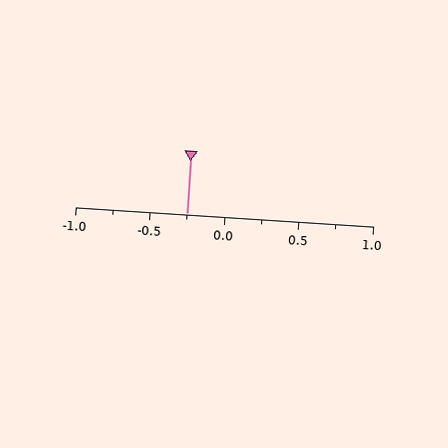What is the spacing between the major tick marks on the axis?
The major ticks are spaced 0.5 apart.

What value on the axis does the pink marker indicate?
The marker indicates approximately -0.25.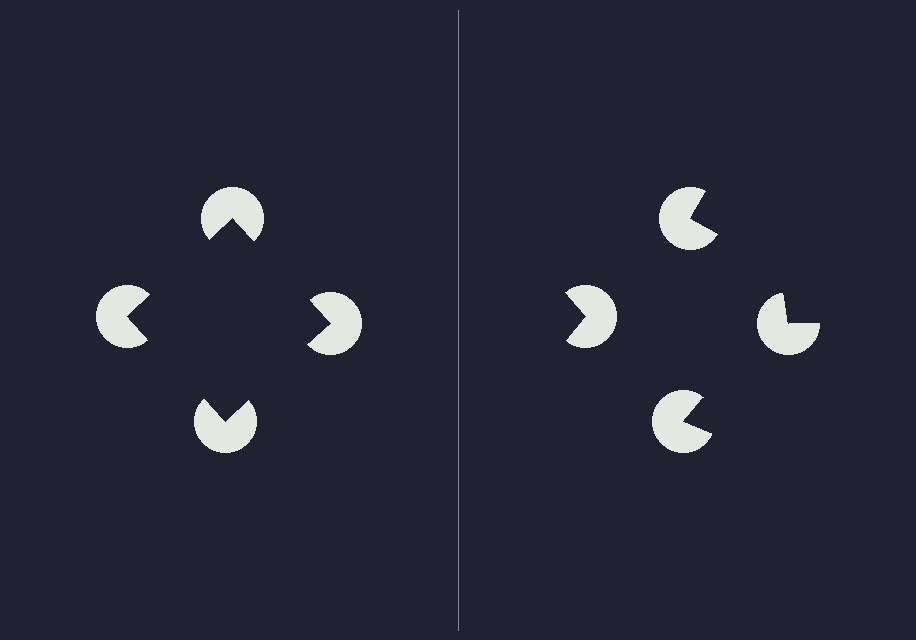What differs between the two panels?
The pac-man discs are positioned identically on both sides; only the wedge orientations differ. On the left they align to a square; on the right they are misaligned.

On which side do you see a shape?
An illusory square appears on the left side. On the right side the wedge cuts are rotated, so no coherent shape forms.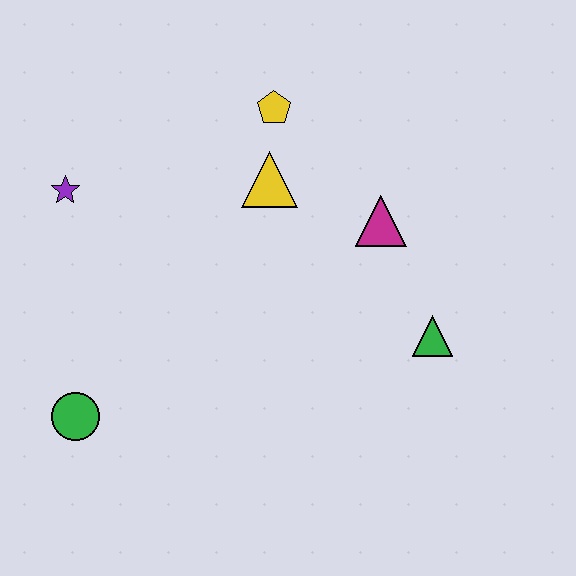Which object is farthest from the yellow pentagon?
The green circle is farthest from the yellow pentagon.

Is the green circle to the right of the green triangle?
No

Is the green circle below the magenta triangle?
Yes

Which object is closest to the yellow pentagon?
The yellow triangle is closest to the yellow pentagon.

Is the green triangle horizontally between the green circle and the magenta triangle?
No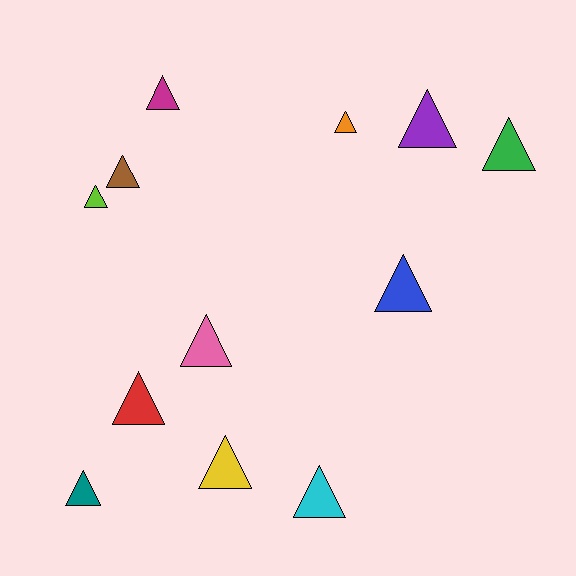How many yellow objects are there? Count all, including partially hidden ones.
There is 1 yellow object.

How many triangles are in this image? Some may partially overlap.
There are 12 triangles.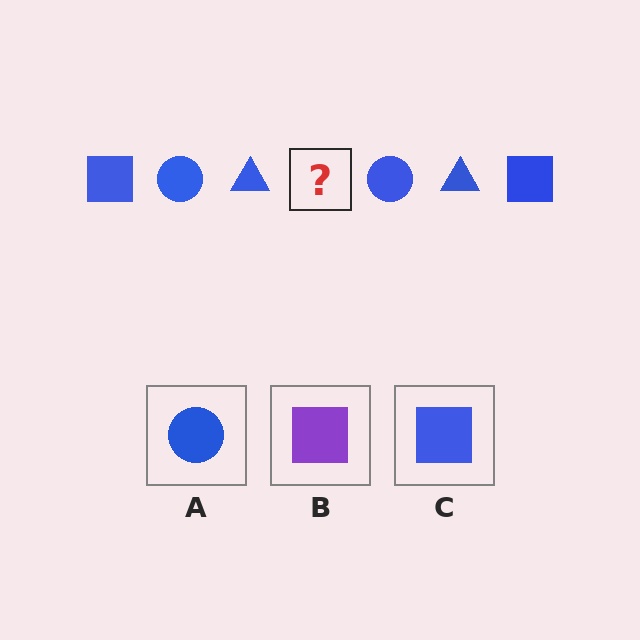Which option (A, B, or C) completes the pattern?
C.